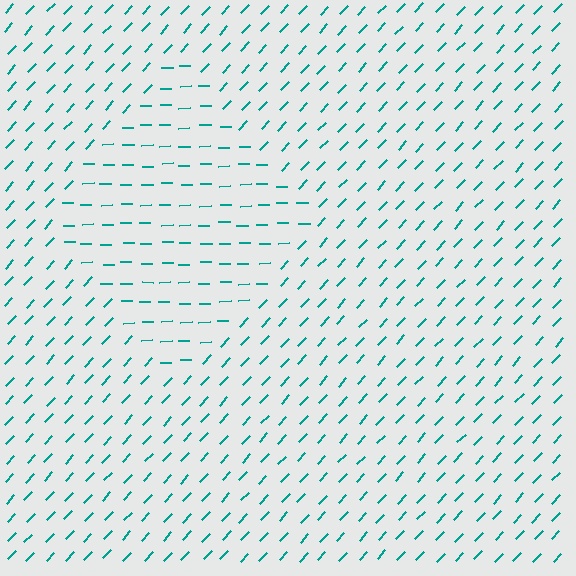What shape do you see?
I see a diamond.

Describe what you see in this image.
The image is filled with small teal line segments. A diamond region in the image has lines oriented differently from the surrounding lines, creating a visible texture boundary.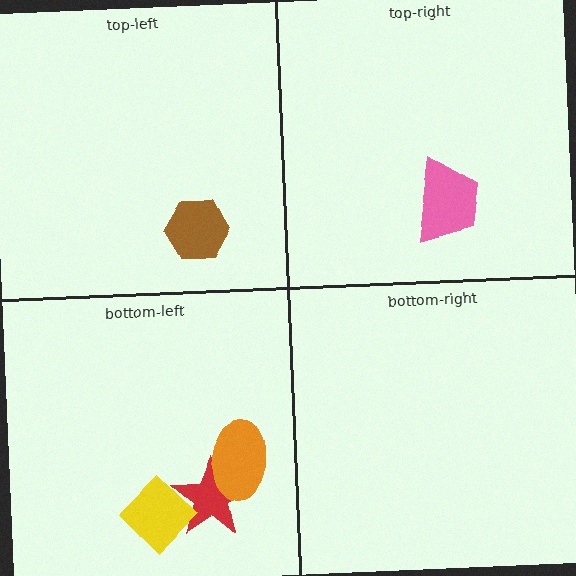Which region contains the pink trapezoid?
The top-right region.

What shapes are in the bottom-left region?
The red star, the yellow diamond, the orange ellipse.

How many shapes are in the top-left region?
1.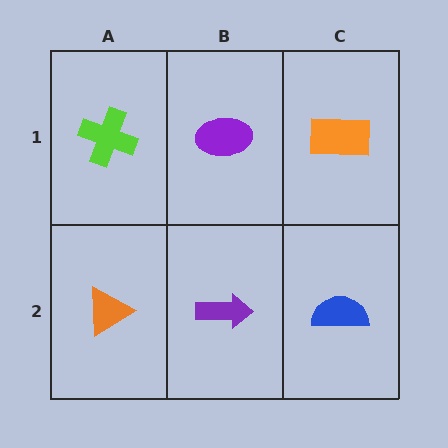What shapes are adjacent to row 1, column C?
A blue semicircle (row 2, column C), a purple ellipse (row 1, column B).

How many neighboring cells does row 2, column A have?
2.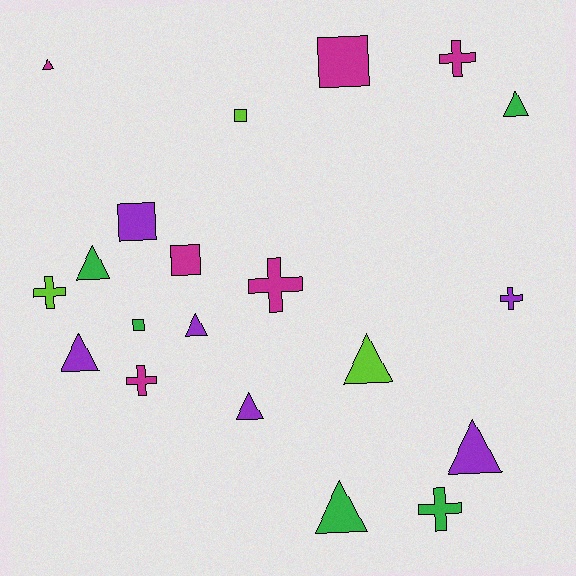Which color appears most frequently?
Purple, with 6 objects.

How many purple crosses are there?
There is 1 purple cross.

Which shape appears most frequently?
Triangle, with 9 objects.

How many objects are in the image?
There are 20 objects.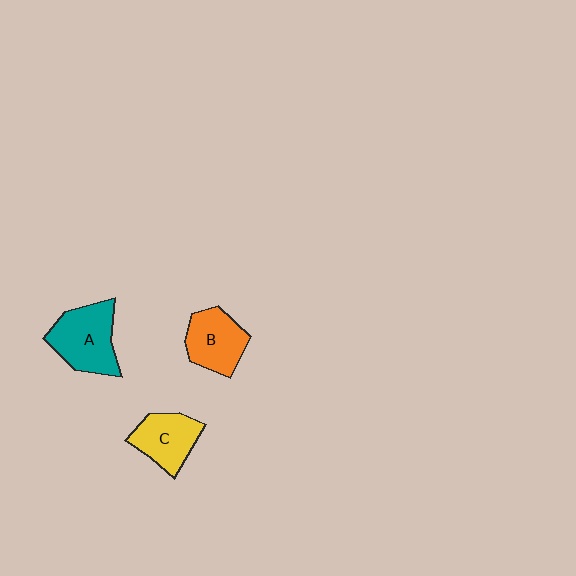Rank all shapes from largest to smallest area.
From largest to smallest: A (teal), B (orange), C (yellow).